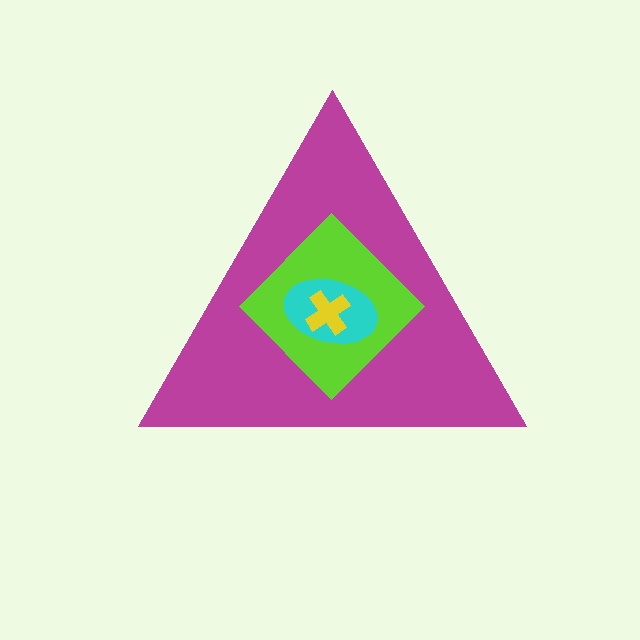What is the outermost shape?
The magenta triangle.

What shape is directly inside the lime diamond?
The cyan ellipse.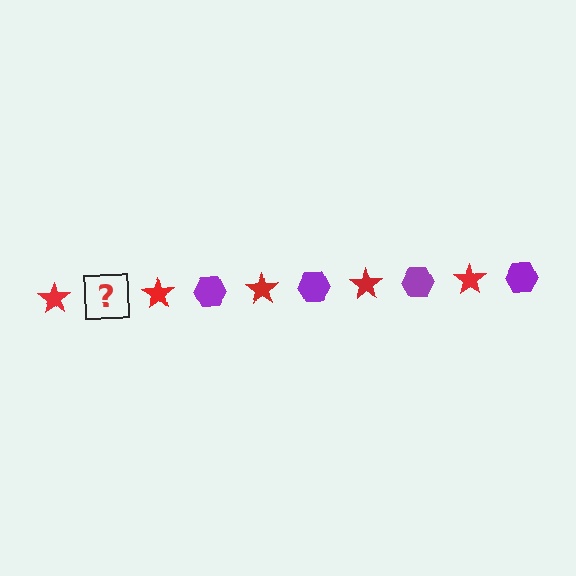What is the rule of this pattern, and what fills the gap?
The rule is that the pattern alternates between red star and purple hexagon. The gap should be filled with a purple hexagon.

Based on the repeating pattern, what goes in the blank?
The blank should be a purple hexagon.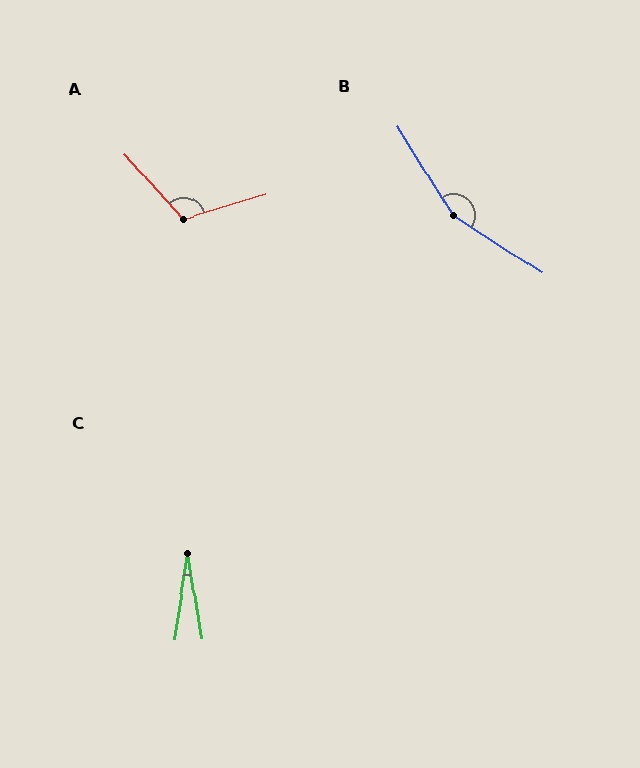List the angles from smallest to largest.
C (18°), A (115°), B (155°).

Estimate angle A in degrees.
Approximately 115 degrees.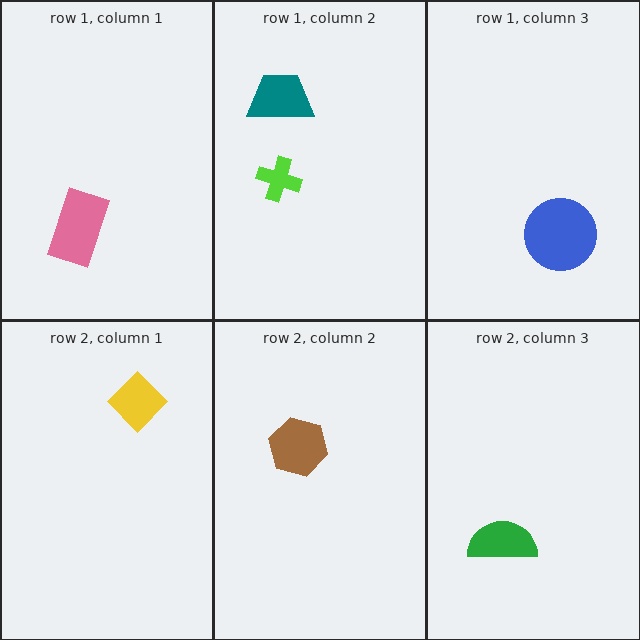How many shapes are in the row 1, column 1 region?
1.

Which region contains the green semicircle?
The row 2, column 3 region.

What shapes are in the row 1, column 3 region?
The blue circle.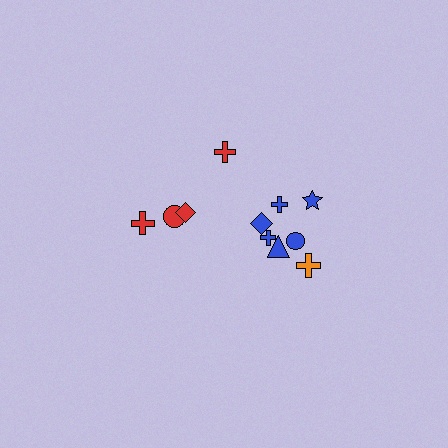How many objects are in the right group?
There are 7 objects.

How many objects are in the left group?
There are 4 objects.